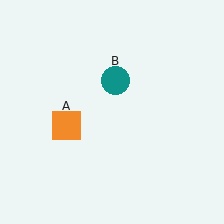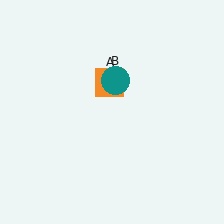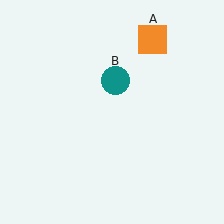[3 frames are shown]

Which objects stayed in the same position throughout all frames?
Teal circle (object B) remained stationary.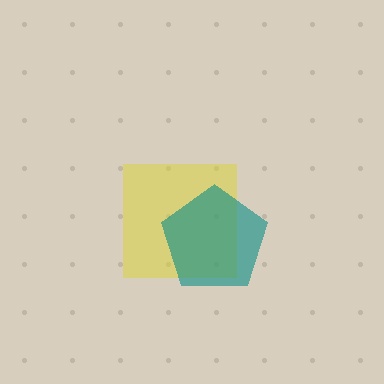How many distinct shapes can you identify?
There are 2 distinct shapes: a yellow square, a teal pentagon.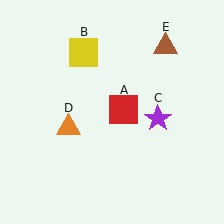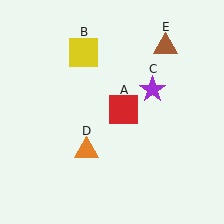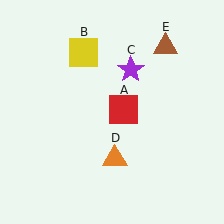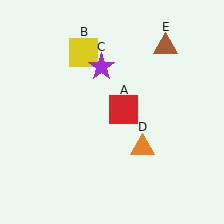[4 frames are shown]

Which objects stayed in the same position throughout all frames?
Red square (object A) and yellow square (object B) and brown triangle (object E) remained stationary.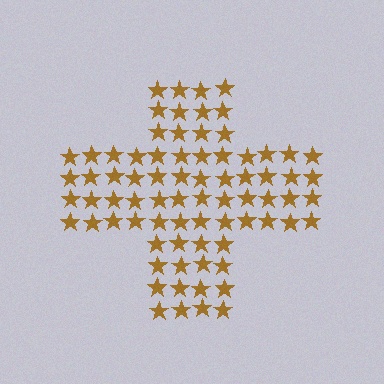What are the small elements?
The small elements are stars.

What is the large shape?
The large shape is a cross.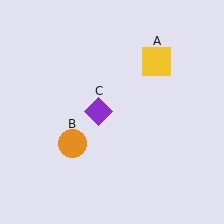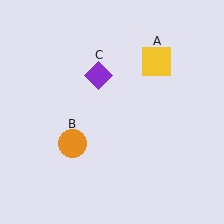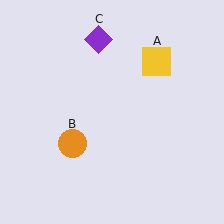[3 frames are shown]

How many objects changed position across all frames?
1 object changed position: purple diamond (object C).